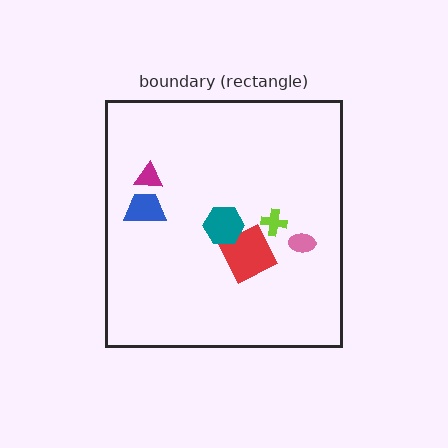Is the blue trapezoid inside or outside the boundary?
Inside.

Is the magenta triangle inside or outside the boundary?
Inside.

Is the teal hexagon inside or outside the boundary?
Inside.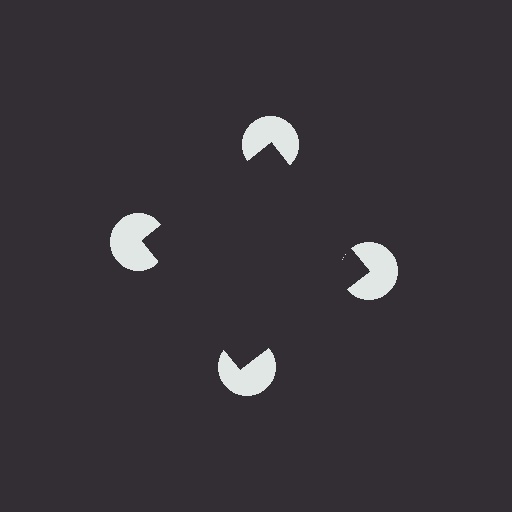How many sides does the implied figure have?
4 sides.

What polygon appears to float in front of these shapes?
An illusory square — its edges are inferred from the aligned wedge cuts in the pac-man discs, not physically drawn.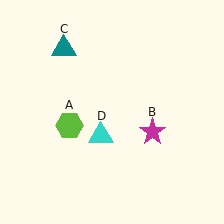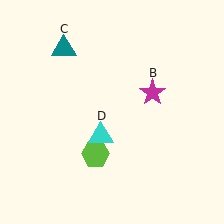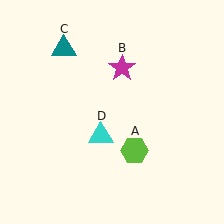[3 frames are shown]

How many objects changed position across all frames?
2 objects changed position: lime hexagon (object A), magenta star (object B).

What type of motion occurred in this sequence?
The lime hexagon (object A), magenta star (object B) rotated counterclockwise around the center of the scene.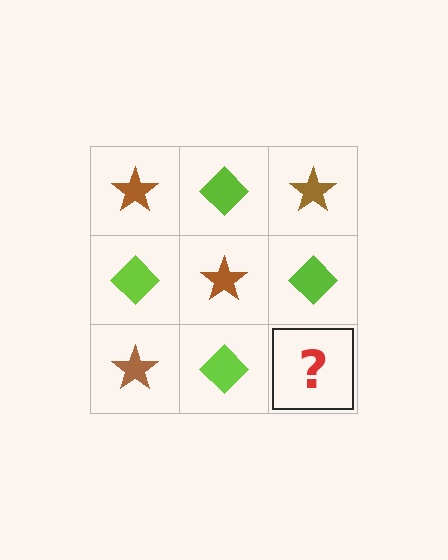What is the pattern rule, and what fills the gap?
The rule is that it alternates brown star and lime diamond in a checkerboard pattern. The gap should be filled with a brown star.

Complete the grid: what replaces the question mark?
The question mark should be replaced with a brown star.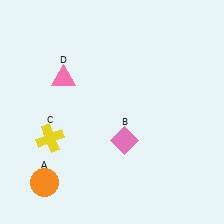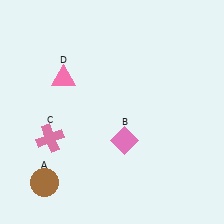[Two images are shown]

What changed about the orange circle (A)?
In Image 1, A is orange. In Image 2, it changed to brown.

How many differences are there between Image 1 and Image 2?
There are 2 differences between the two images.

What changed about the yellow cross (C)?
In Image 1, C is yellow. In Image 2, it changed to pink.